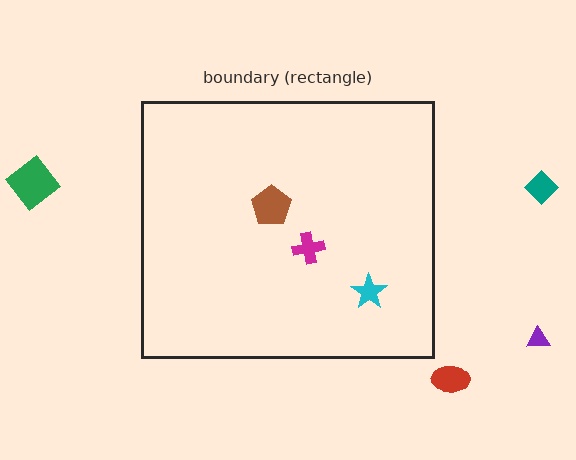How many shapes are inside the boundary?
3 inside, 4 outside.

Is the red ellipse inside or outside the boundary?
Outside.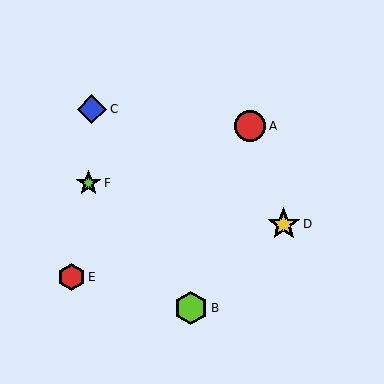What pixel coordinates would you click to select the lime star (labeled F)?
Click at (88, 183) to select the lime star F.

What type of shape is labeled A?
Shape A is a red circle.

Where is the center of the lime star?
The center of the lime star is at (88, 183).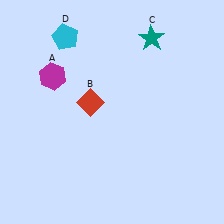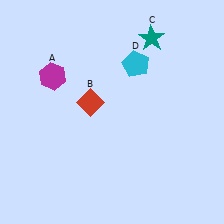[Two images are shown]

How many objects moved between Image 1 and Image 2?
1 object moved between the two images.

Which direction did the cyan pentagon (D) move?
The cyan pentagon (D) moved right.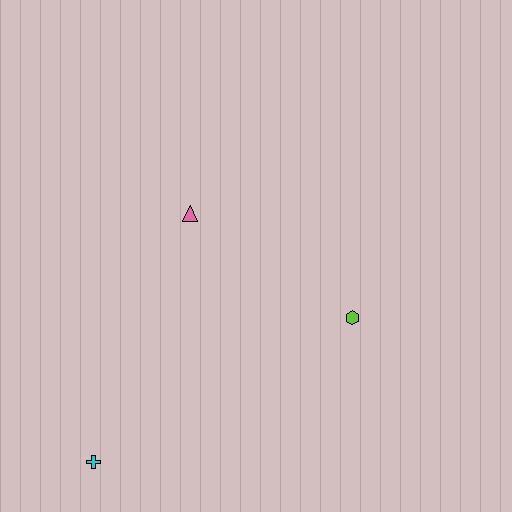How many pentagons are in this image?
There are no pentagons.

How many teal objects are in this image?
There are no teal objects.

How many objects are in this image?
There are 3 objects.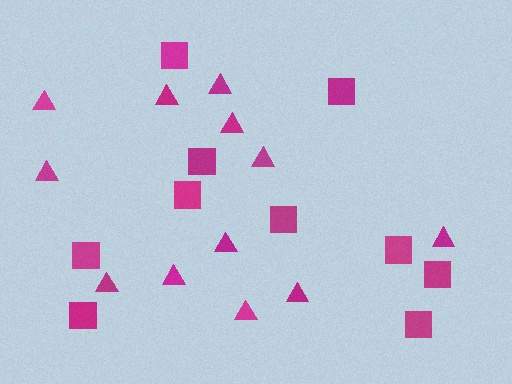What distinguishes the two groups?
There are 2 groups: one group of squares (10) and one group of triangles (12).